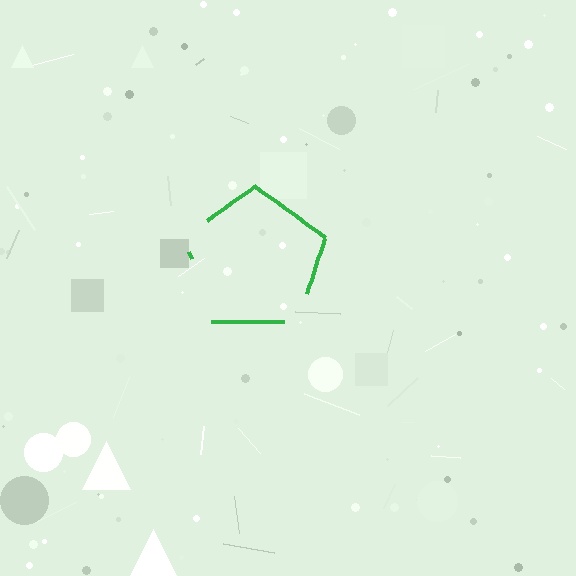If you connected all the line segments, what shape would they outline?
They would outline a pentagon.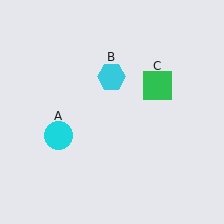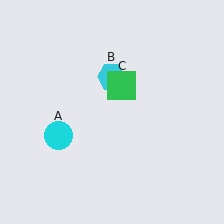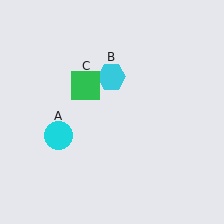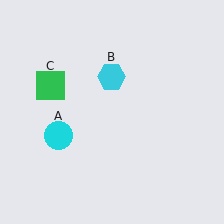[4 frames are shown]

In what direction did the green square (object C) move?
The green square (object C) moved left.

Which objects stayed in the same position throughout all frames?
Cyan circle (object A) and cyan hexagon (object B) remained stationary.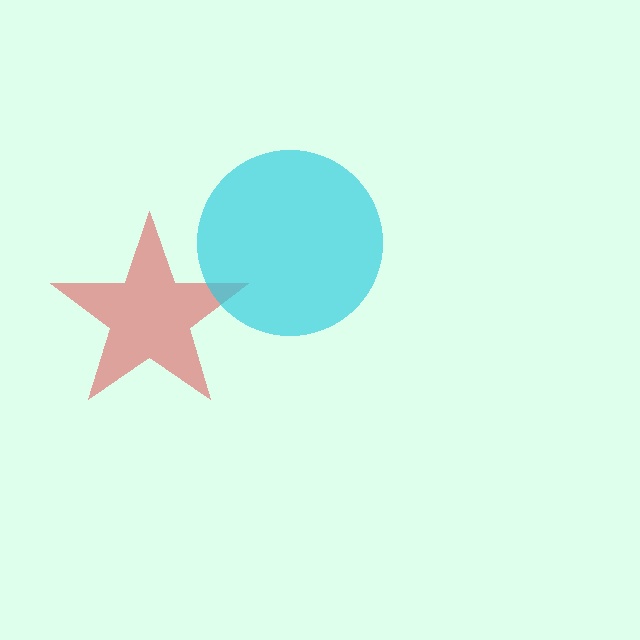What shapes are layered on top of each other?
The layered shapes are: a red star, a cyan circle.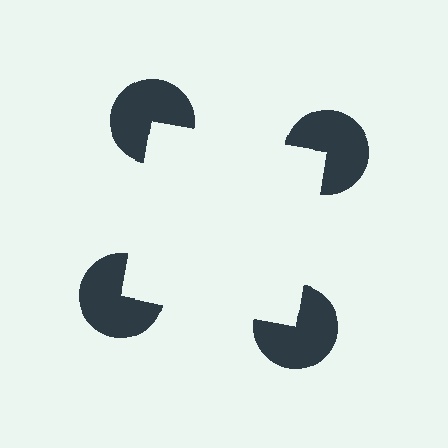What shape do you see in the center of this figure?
An illusory square — its edges are inferred from the aligned wedge cuts in the pac-man discs, not physically drawn.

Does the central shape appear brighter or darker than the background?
It typically appears slightly brighter than the background, even though no actual brightness change is drawn.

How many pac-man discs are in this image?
There are 4 — one at each vertex of the illusory square.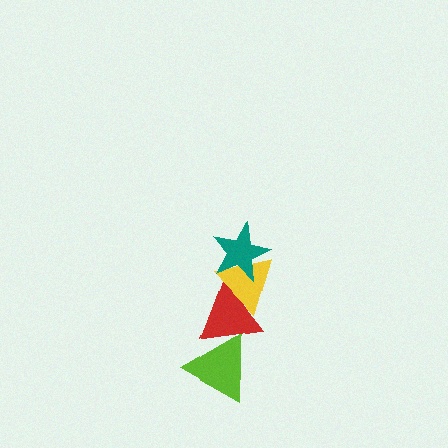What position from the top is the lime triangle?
The lime triangle is 4th from the top.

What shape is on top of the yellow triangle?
The teal star is on top of the yellow triangle.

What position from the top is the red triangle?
The red triangle is 3rd from the top.